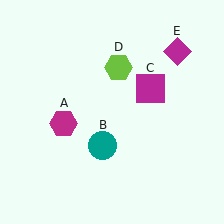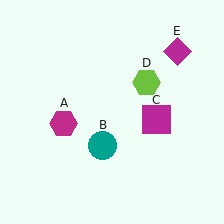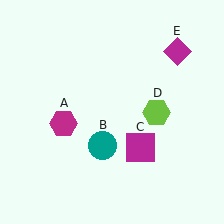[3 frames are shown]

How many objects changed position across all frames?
2 objects changed position: magenta square (object C), lime hexagon (object D).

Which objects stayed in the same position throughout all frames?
Magenta hexagon (object A) and teal circle (object B) and magenta diamond (object E) remained stationary.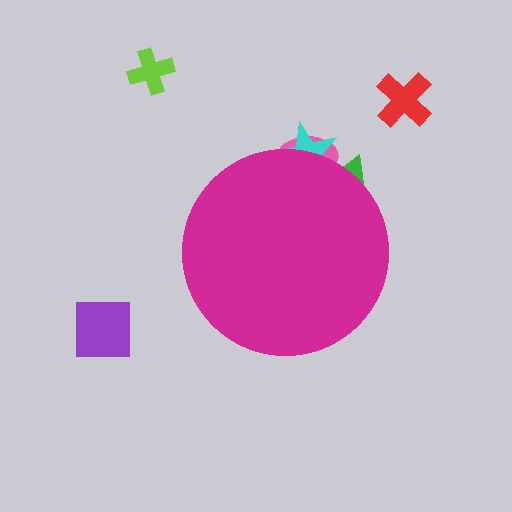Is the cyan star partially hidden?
Yes, the cyan star is partially hidden behind the magenta circle.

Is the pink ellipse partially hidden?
Yes, the pink ellipse is partially hidden behind the magenta circle.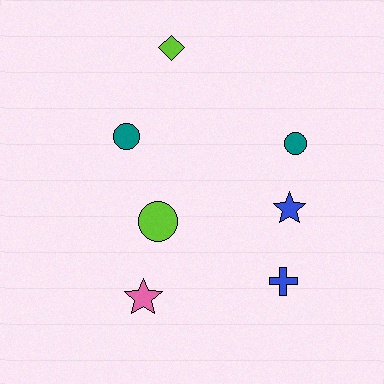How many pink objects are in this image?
There is 1 pink object.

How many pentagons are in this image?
There are no pentagons.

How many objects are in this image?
There are 7 objects.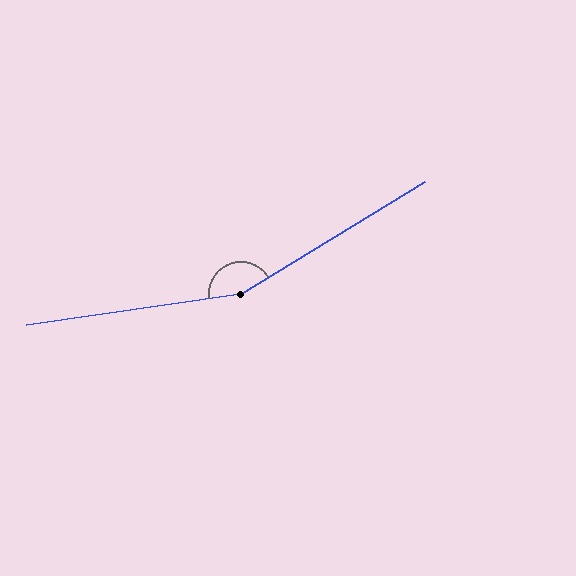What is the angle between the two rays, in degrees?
Approximately 157 degrees.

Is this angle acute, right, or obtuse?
It is obtuse.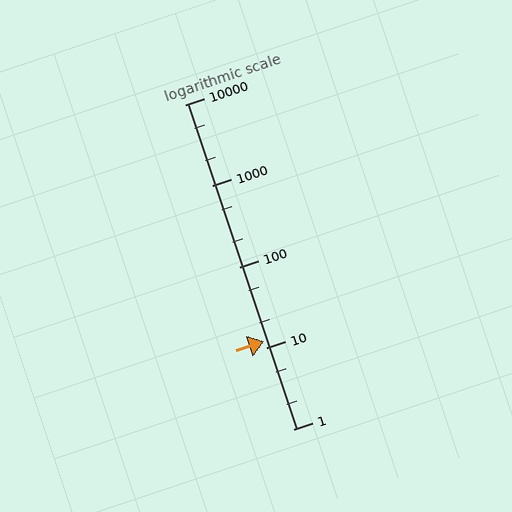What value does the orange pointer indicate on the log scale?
The pointer indicates approximately 12.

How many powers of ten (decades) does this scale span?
The scale spans 4 decades, from 1 to 10000.